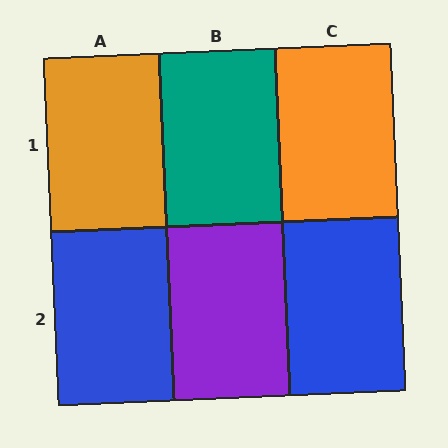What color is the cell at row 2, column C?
Blue.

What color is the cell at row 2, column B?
Purple.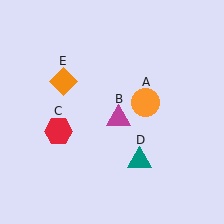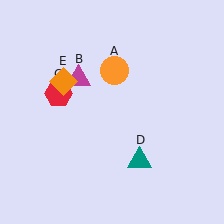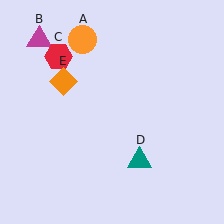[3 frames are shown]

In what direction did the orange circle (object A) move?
The orange circle (object A) moved up and to the left.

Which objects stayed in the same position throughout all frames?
Teal triangle (object D) and orange diamond (object E) remained stationary.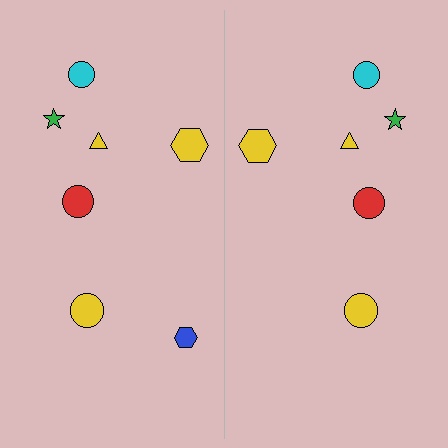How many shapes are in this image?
There are 13 shapes in this image.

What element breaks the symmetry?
A blue hexagon is missing from the right side.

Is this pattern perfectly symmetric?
No, the pattern is not perfectly symmetric. A blue hexagon is missing from the right side.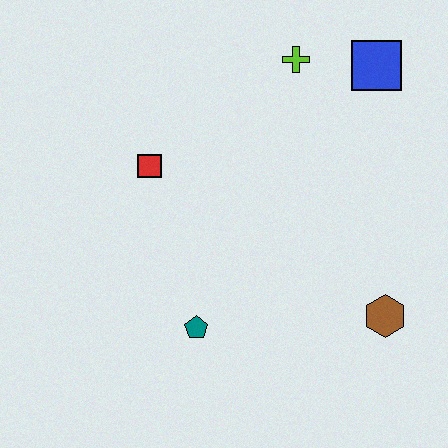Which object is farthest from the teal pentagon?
The blue square is farthest from the teal pentagon.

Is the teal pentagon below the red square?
Yes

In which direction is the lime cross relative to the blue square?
The lime cross is to the left of the blue square.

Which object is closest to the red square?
The teal pentagon is closest to the red square.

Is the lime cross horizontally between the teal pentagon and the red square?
No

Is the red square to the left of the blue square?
Yes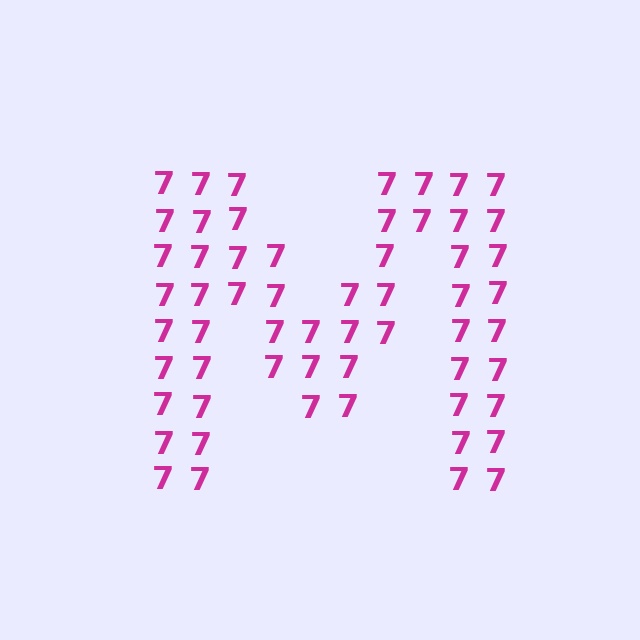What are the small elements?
The small elements are digit 7's.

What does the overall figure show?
The overall figure shows the letter M.